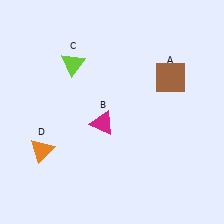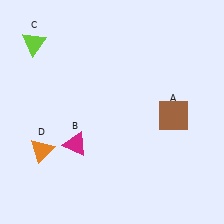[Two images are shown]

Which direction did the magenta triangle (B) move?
The magenta triangle (B) moved left.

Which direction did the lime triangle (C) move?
The lime triangle (C) moved left.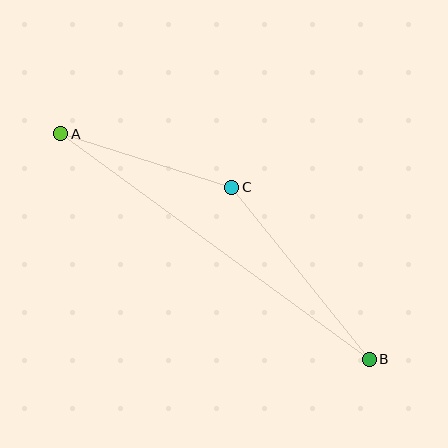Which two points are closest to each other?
Points A and C are closest to each other.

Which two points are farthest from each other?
Points A and B are farthest from each other.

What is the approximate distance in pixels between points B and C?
The distance between B and C is approximately 220 pixels.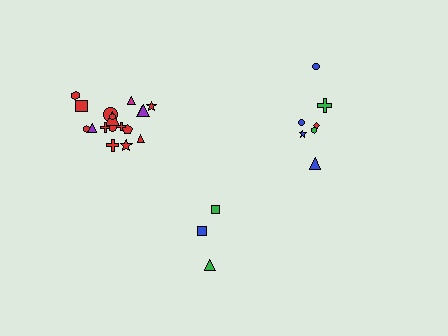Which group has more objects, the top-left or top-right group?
The top-left group.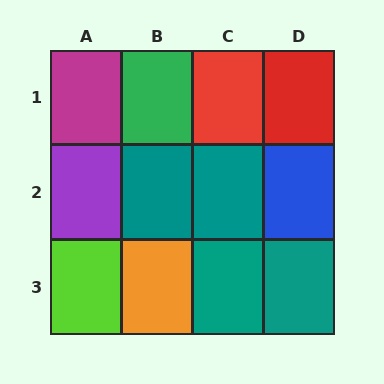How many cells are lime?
1 cell is lime.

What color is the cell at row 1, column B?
Green.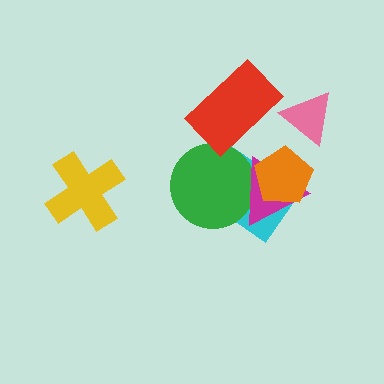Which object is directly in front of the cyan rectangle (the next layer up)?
The green circle is directly in front of the cyan rectangle.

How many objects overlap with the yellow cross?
0 objects overlap with the yellow cross.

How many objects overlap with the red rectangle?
1 object overlaps with the red rectangle.